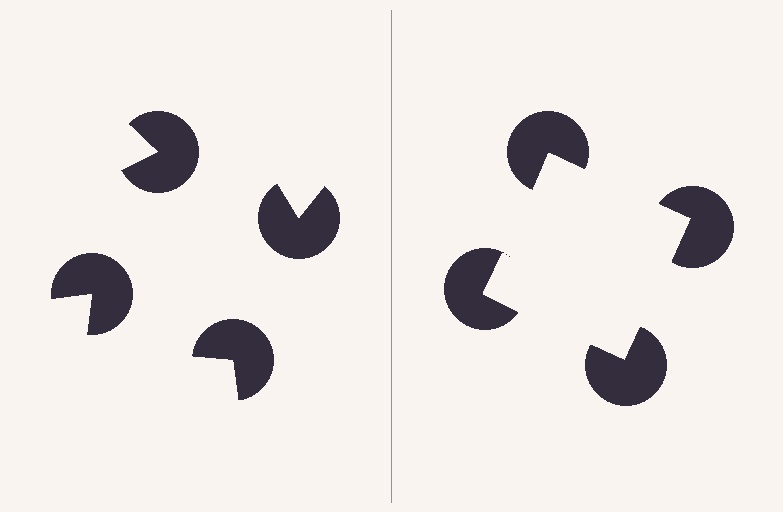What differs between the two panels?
The pac-man discs are positioned identically on both sides; only the wedge orientations differ. On the right they align to a square; on the left they are misaligned.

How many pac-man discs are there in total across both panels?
8 — 4 on each side.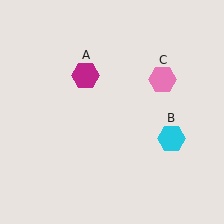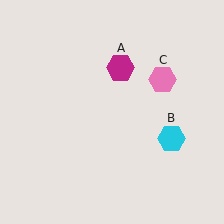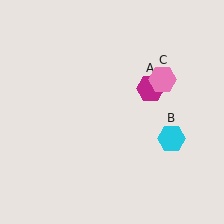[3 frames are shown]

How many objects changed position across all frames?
1 object changed position: magenta hexagon (object A).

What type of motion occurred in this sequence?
The magenta hexagon (object A) rotated clockwise around the center of the scene.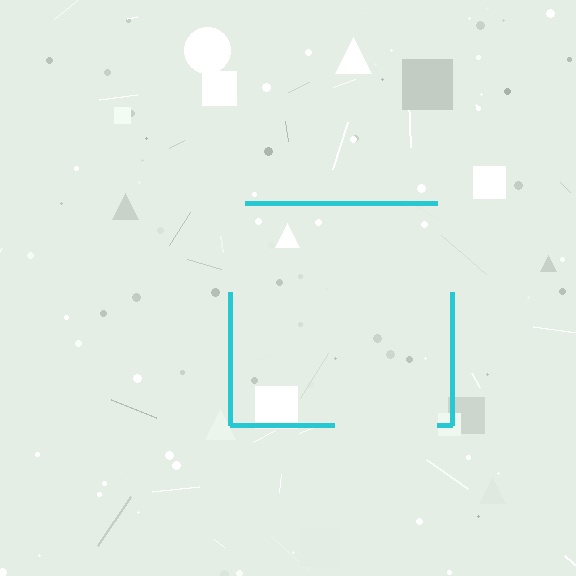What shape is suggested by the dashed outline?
The dashed outline suggests a square.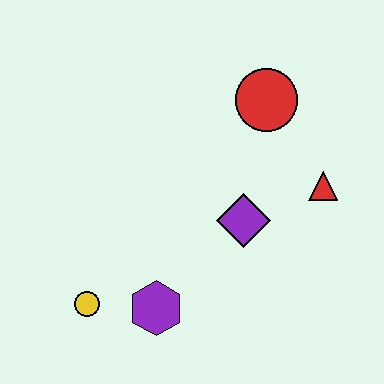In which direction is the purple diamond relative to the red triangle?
The purple diamond is to the left of the red triangle.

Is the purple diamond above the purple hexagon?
Yes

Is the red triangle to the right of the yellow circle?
Yes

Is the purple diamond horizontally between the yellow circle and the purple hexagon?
No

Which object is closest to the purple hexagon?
The yellow circle is closest to the purple hexagon.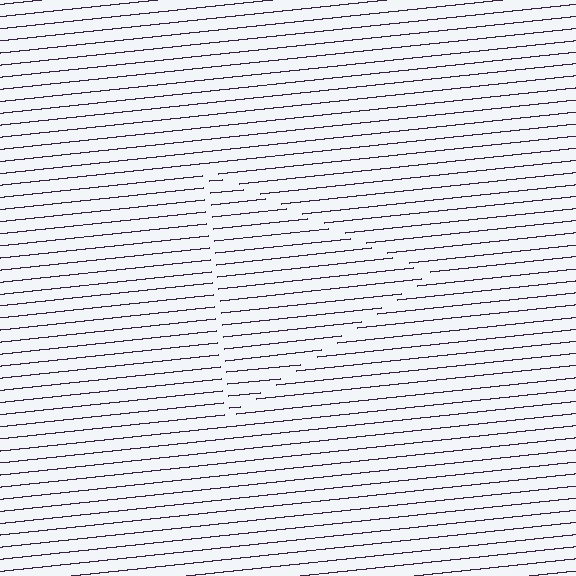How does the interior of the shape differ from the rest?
The interior of the shape contains the same grating, shifted by half a period — the contour is defined by the phase discontinuity where line-ends from the inner and outer gratings abut.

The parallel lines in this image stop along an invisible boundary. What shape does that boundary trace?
An illusory triangle. The interior of the shape contains the same grating, shifted by half a period — the contour is defined by the phase discontinuity where line-ends from the inner and outer gratings abut.